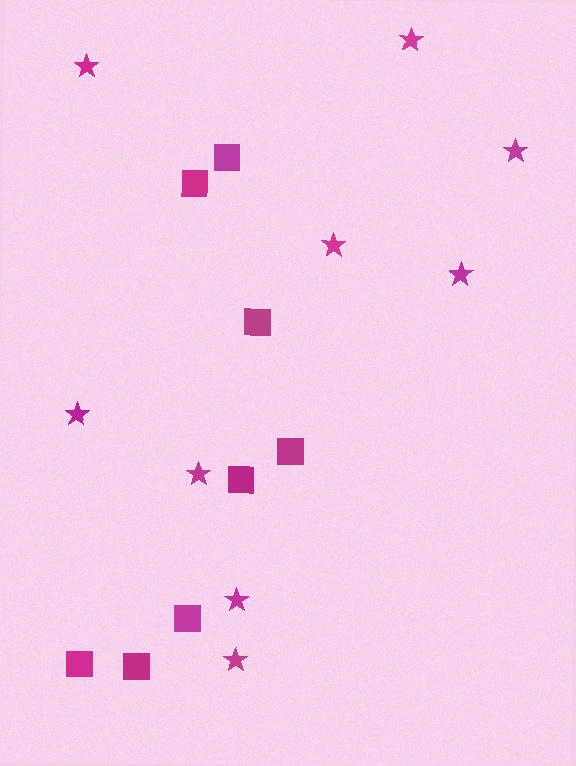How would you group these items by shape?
There are 2 groups: one group of squares (8) and one group of stars (9).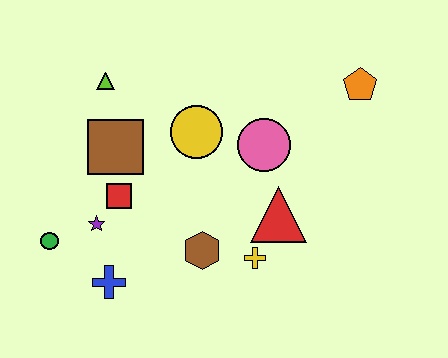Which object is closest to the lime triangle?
The brown square is closest to the lime triangle.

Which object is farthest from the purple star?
The orange pentagon is farthest from the purple star.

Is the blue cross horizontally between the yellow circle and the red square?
No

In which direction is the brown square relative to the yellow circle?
The brown square is to the left of the yellow circle.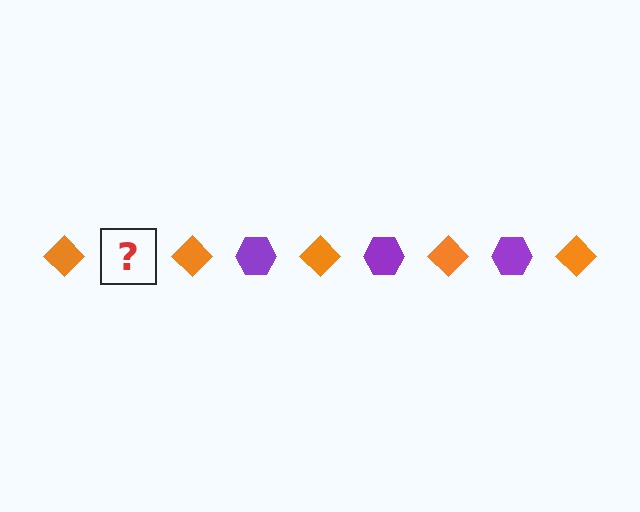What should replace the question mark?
The question mark should be replaced with a purple hexagon.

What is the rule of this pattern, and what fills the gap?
The rule is that the pattern alternates between orange diamond and purple hexagon. The gap should be filled with a purple hexagon.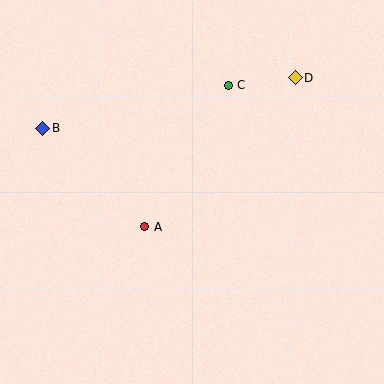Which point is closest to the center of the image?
Point A at (145, 227) is closest to the center.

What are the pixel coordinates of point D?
Point D is at (295, 78).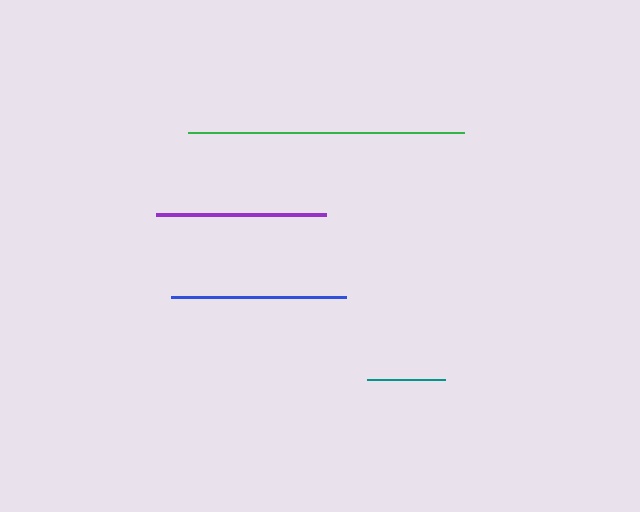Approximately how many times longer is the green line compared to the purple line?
The green line is approximately 1.6 times the length of the purple line.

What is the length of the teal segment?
The teal segment is approximately 78 pixels long.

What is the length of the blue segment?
The blue segment is approximately 175 pixels long.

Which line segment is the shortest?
The teal line is the shortest at approximately 78 pixels.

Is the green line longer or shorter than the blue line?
The green line is longer than the blue line.